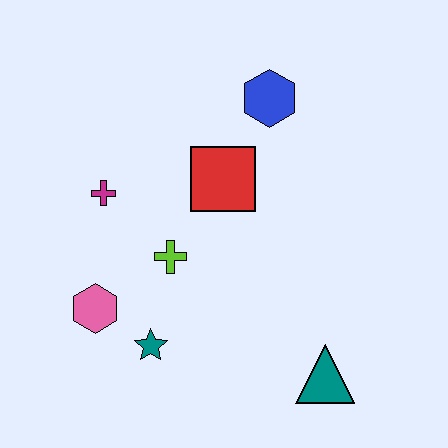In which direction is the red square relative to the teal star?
The red square is above the teal star.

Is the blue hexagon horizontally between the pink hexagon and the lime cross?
No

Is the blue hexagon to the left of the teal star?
No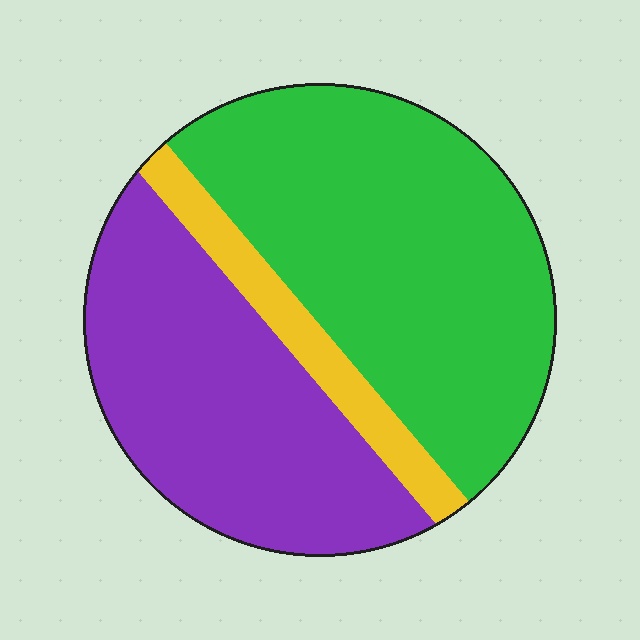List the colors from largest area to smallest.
From largest to smallest: green, purple, yellow.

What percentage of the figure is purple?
Purple covers 38% of the figure.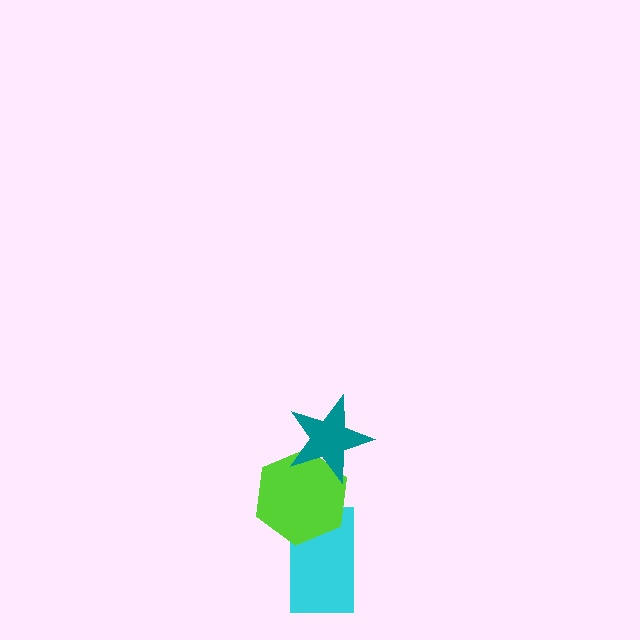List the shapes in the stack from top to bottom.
From top to bottom: the teal star, the lime hexagon, the cyan rectangle.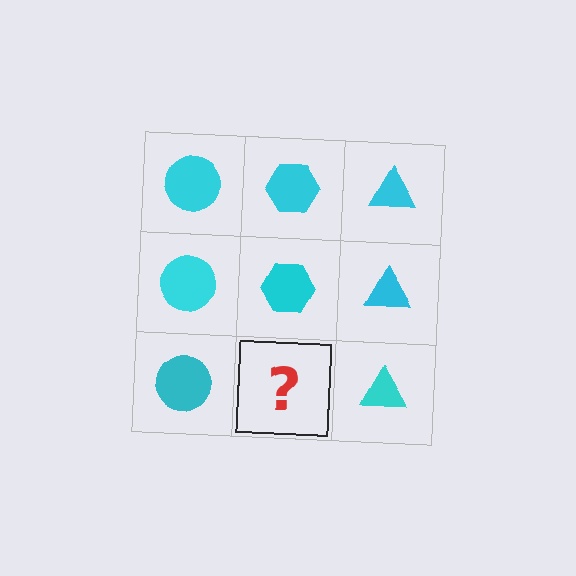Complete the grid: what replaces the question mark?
The question mark should be replaced with a cyan hexagon.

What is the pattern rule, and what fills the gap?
The rule is that each column has a consistent shape. The gap should be filled with a cyan hexagon.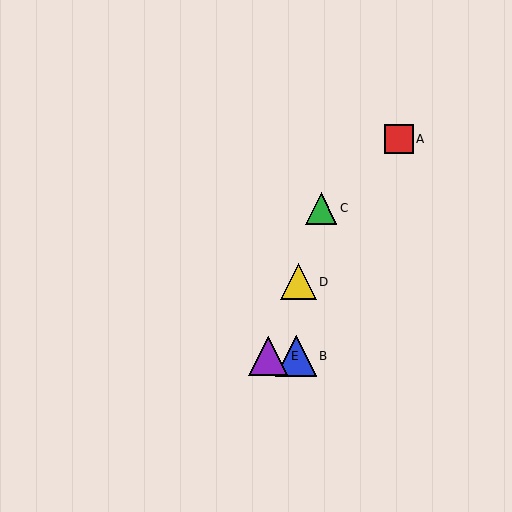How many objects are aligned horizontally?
2 objects (B, E) are aligned horizontally.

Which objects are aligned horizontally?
Objects B, E are aligned horizontally.